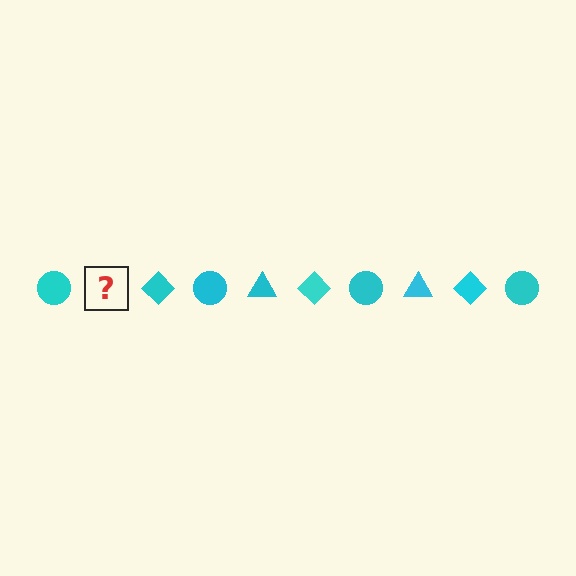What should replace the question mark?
The question mark should be replaced with a cyan triangle.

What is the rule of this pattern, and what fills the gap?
The rule is that the pattern cycles through circle, triangle, diamond shapes in cyan. The gap should be filled with a cyan triangle.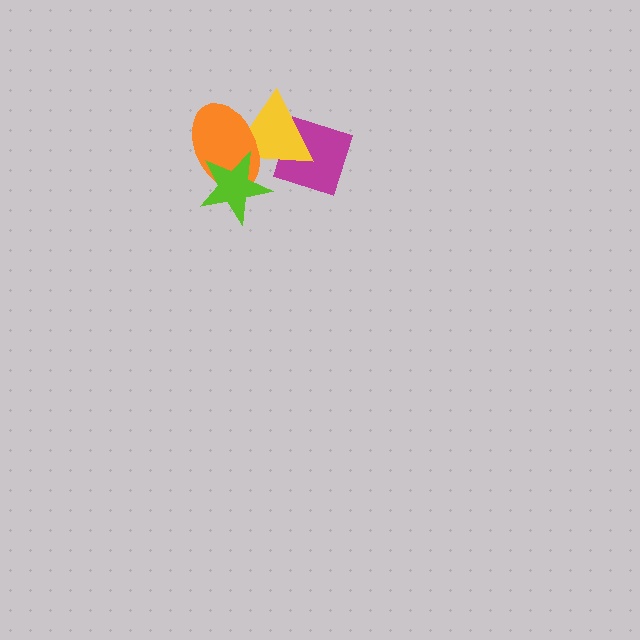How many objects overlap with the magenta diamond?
1 object overlaps with the magenta diamond.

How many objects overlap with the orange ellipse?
2 objects overlap with the orange ellipse.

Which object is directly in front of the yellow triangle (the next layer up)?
The orange ellipse is directly in front of the yellow triangle.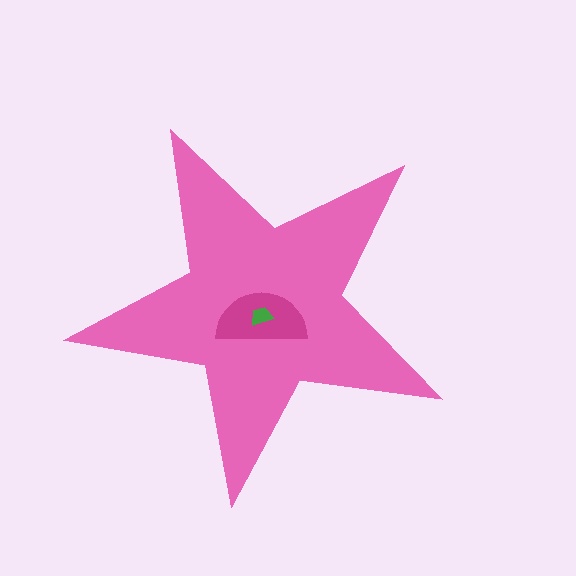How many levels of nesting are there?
3.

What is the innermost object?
The green trapezoid.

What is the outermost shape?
The pink star.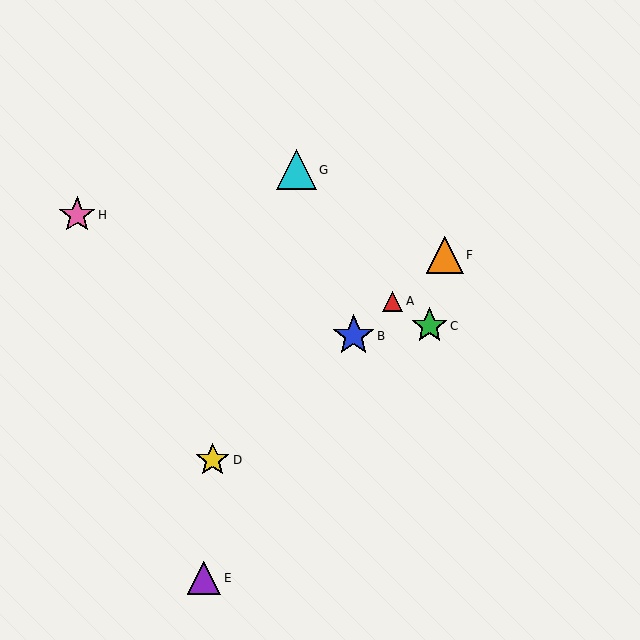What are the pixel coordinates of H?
Object H is at (77, 215).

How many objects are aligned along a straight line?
4 objects (A, B, D, F) are aligned along a straight line.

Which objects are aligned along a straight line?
Objects A, B, D, F are aligned along a straight line.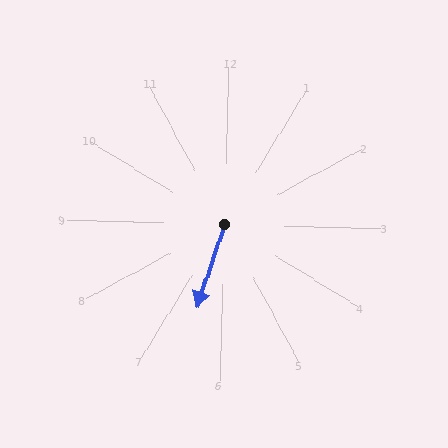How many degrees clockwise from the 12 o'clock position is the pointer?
Approximately 197 degrees.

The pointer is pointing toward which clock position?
Roughly 7 o'clock.